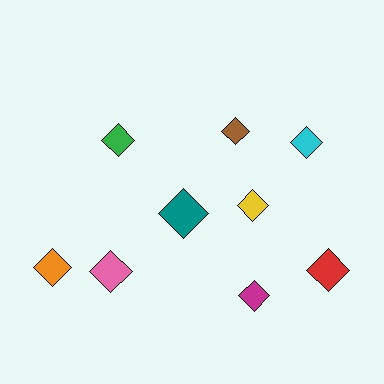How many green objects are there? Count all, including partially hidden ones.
There is 1 green object.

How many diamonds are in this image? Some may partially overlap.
There are 9 diamonds.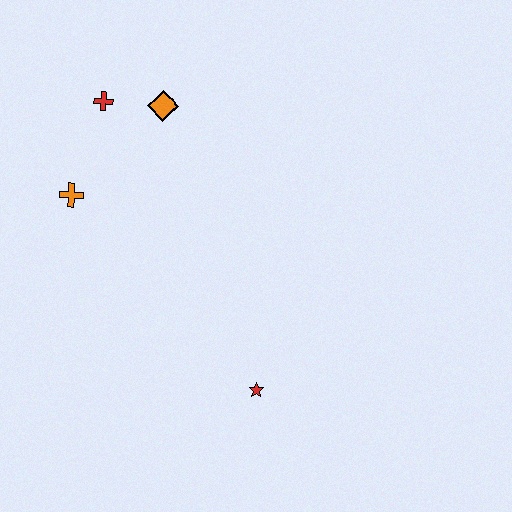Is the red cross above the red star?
Yes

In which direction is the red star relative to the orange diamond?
The red star is below the orange diamond.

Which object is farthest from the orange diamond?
The red star is farthest from the orange diamond.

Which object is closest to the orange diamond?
The red cross is closest to the orange diamond.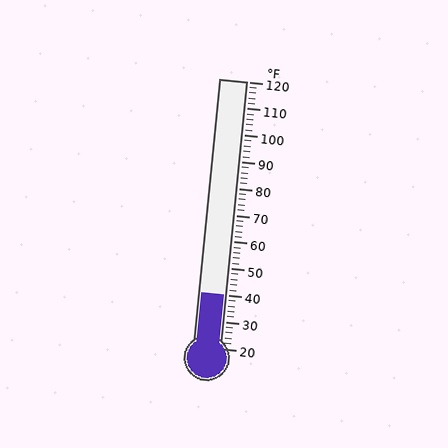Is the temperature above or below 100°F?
The temperature is below 100°F.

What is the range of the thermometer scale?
The thermometer scale ranges from 20°F to 120°F.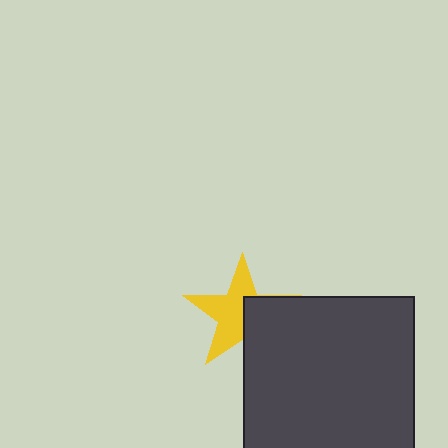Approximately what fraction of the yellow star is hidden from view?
Roughly 41% of the yellow star is hidden behind the dark gray square.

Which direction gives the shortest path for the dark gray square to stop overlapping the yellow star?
Moving toward the lower-right gives the shortest separation.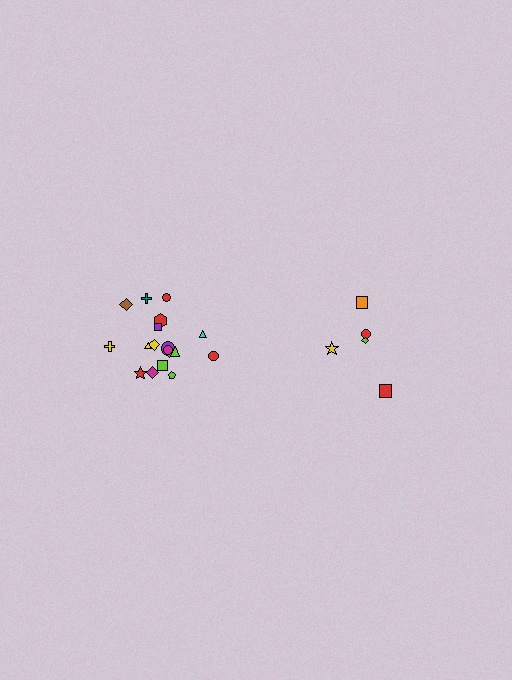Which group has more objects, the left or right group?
The left group.